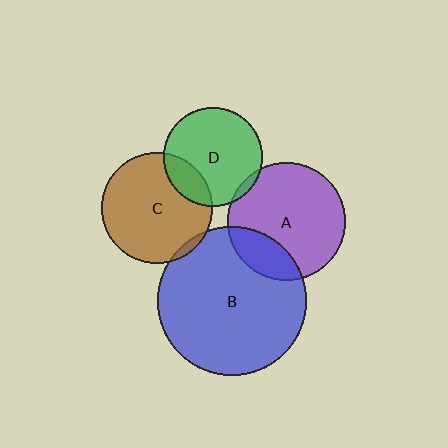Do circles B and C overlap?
Yes.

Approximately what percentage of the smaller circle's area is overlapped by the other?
Approximately 5%.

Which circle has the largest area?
Circle B (blue).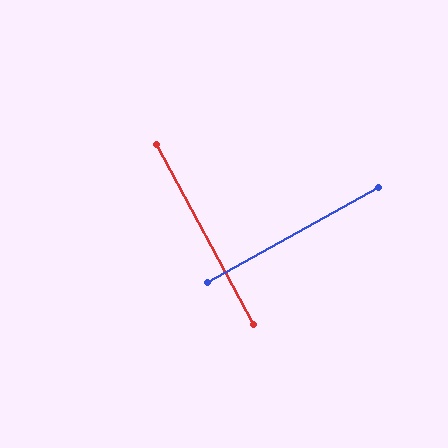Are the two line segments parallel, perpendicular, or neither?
Perpendicular — they meet at approximately 89°.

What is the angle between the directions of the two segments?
Approximately 89 degrees.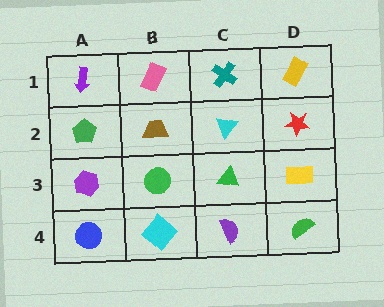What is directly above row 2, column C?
A teal cross.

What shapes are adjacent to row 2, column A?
A purple arrow (row 1, column A), a purple hexagon (row 3, column A), a brown trapezoid (row 2, column B).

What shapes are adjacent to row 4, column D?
A yellow rectangle (row 3, column D), a purple semicircle (row 4, column C).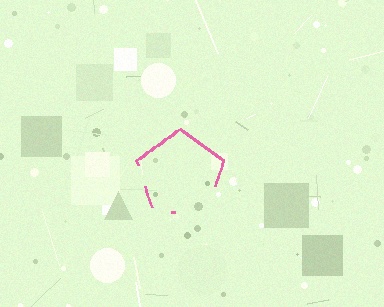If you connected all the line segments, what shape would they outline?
They would outline a pentagon.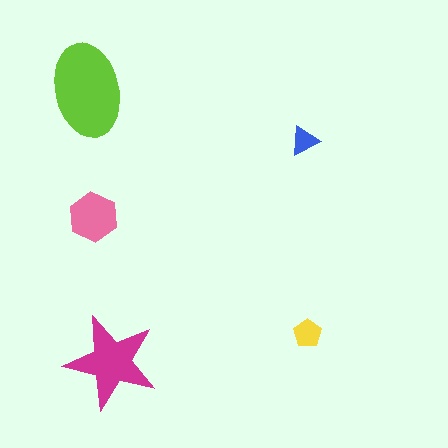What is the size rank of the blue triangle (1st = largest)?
5th.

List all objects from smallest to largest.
The blue triangle, the yellow pentagon, the pink hexagon, the magenta star, the lime ellipse.